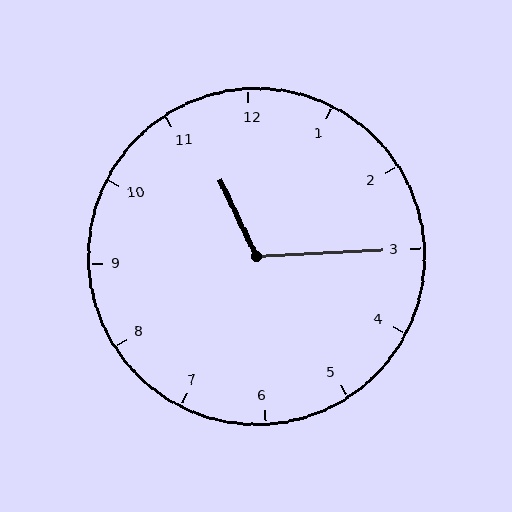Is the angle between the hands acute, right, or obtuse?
It is obtuse.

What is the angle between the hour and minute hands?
Approximately 112 degrees.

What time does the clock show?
11:15.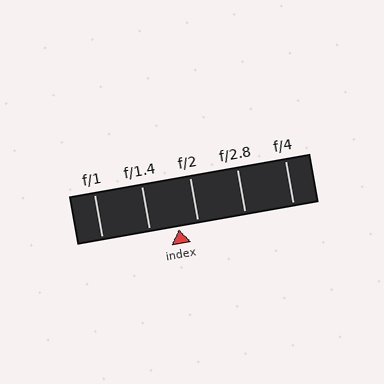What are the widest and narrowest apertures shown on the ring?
The widest aperture shown is f/1 and the narrowest is f/4.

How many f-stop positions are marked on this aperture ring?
There are 5 f-stop positions marked.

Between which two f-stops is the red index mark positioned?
The index mark is between f/1.4 and f/2.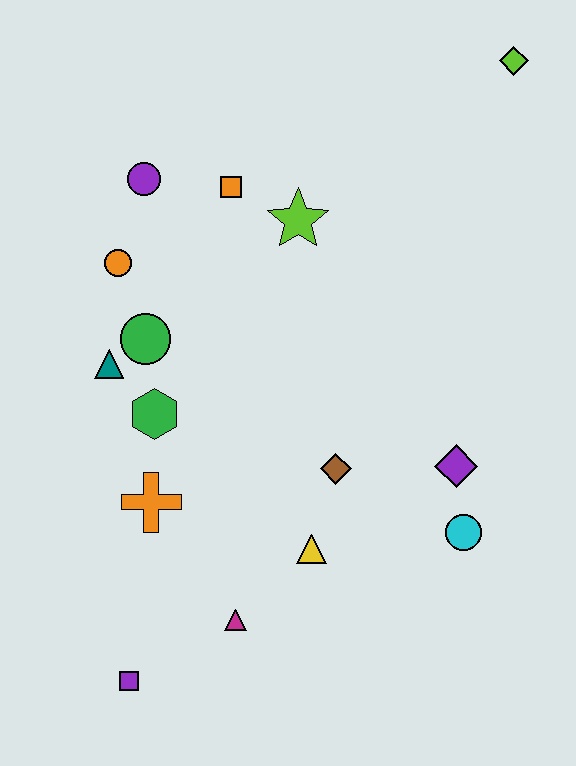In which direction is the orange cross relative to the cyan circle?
The orange cross is to the left of the cyan circle.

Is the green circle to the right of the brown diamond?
No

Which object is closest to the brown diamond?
The yellow triangle is closest to the brown diamond.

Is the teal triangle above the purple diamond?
Yes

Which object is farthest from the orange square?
The purple square is farthest from the orange square.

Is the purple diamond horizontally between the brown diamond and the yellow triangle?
No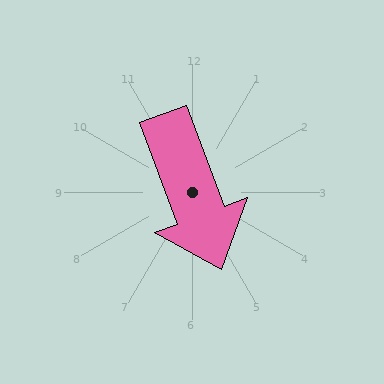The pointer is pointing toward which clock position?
Roughly 5 o'clock.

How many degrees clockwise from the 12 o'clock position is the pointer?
Approximately 159 degrees.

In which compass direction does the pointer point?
South.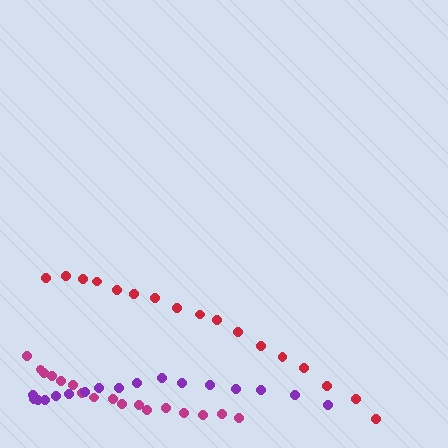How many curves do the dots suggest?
There are 3 distinct paths.